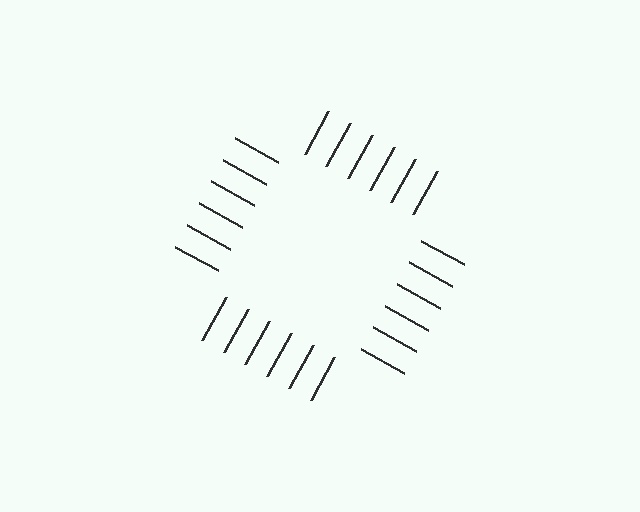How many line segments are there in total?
24 — 6 along each of the 4 edges.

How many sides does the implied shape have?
4 sides — the line-ends trace a square.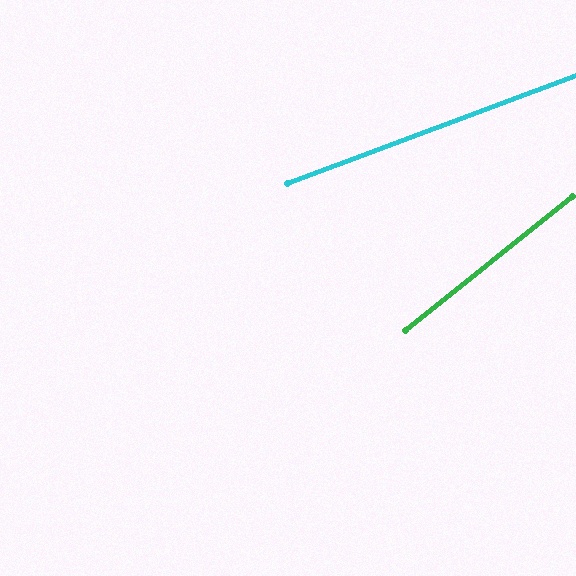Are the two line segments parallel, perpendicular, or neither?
Neither parallel nor perpendicular — they differ by about 18°.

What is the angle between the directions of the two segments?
Approximately 18 degrees.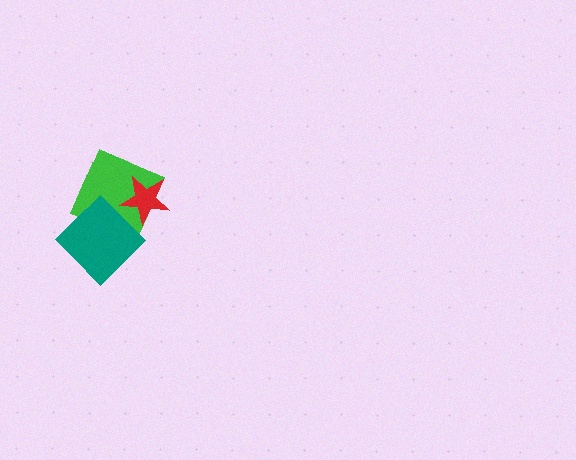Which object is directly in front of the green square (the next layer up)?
The teal diamond is directly in front of the green square.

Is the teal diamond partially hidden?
Yes, it is partially covered by another shape.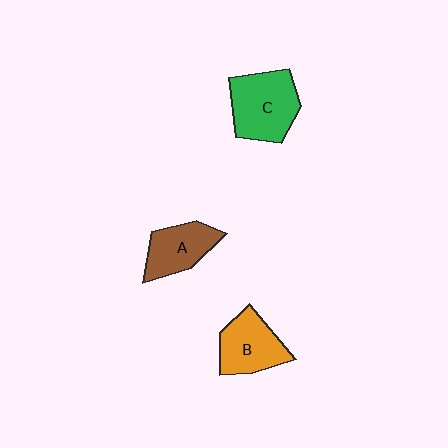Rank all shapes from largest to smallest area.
From largest to smallest: C (green), B (orange), A (brown).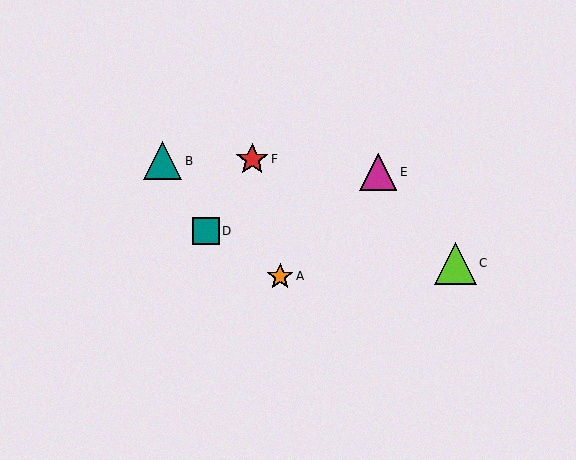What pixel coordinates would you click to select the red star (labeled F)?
Click at (252, 159) to select the red star F.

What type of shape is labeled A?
Shape A is an orange star.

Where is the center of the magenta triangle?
The center of the magenta triangle is at (378, 172).